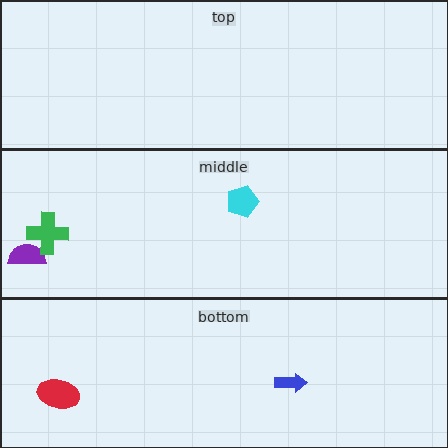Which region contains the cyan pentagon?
The middle region.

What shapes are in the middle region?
The purple semicircle, the cyan pentagon, the green cross.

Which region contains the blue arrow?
The bottom region.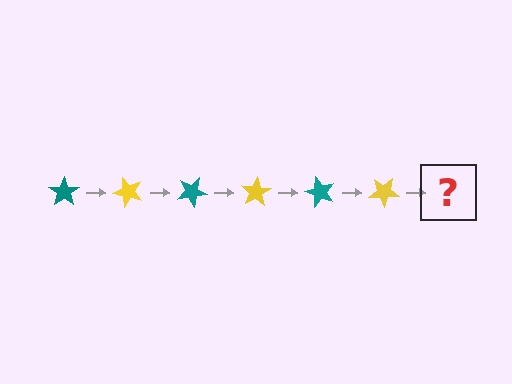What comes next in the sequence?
The next element should be a teal star, rotated 300 degrees from the start.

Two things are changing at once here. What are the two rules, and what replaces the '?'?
The two rules are that it rotates 50 degrees each step and the color cycles through teal and yellow. The '?' should be a teal star, rotated 300 degrees from the start.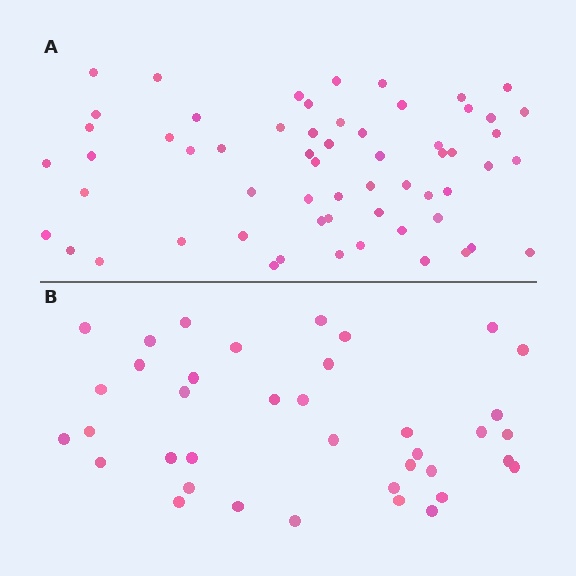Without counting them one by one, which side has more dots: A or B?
Region A (the top region) has more dots.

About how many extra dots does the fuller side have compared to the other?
Region A has approximately 20 more dots than region B.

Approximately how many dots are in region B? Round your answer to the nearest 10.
About 40 dots. (The exact count is 38, which rounds to 40.)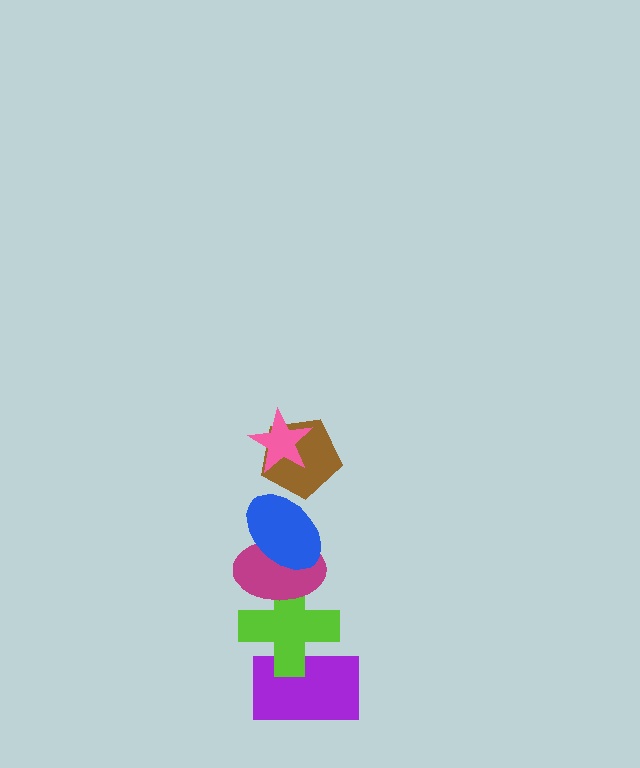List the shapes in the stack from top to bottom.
From top to bottom: the pink star, the brown pentagon, the blue ellipse, the magenta ellipse, the lime cross, the purple rectangle.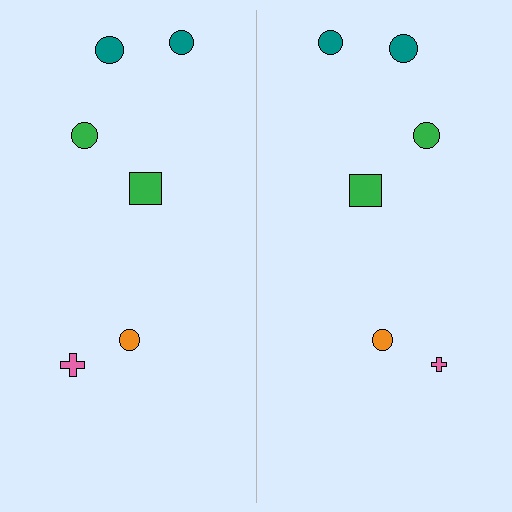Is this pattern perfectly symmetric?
No, the pattern is not perfectly symmetric. The pink cross on the right side has a different size than its mirror counterpart.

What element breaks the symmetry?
The pink cross on the right side has a different size than its mirror counterpart.